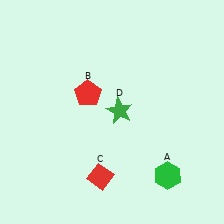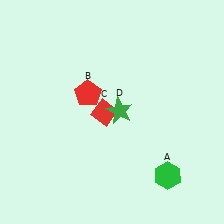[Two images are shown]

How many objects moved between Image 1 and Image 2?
1 object moved between the two images.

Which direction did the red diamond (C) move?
The red diamond (C) moved up.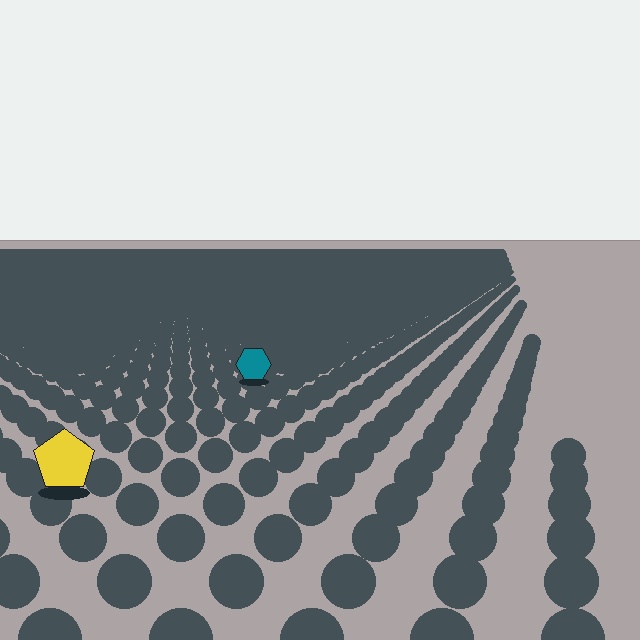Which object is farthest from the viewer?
The teal hexagon is farthest from the viewer. It appears smaller and the ground texture around it is denser.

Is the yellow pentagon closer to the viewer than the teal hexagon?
Yes. The yellow pentagon is closer — you can tell from the texture gradient: the ground texture is coarser near it.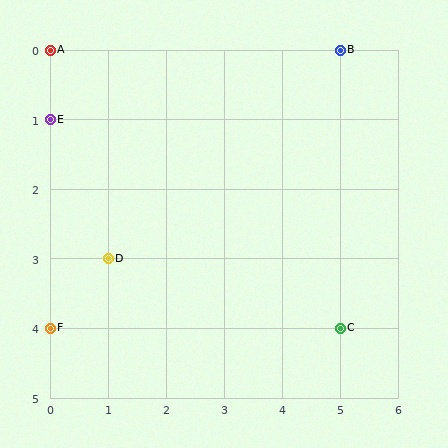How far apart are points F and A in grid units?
Points F and A are 4 rows apart.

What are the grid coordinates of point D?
Point D is at grid coordinates (1, 3).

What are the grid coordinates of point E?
Point E is at grid coordinates (0, 1).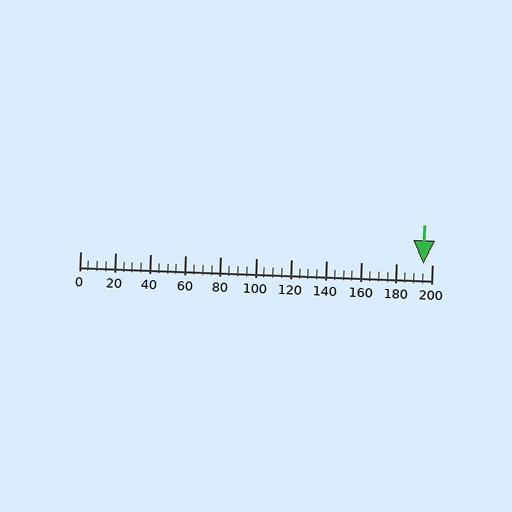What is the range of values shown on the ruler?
The ruler shows values from 0 to 200.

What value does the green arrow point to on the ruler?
The green arrow points to approximately 195.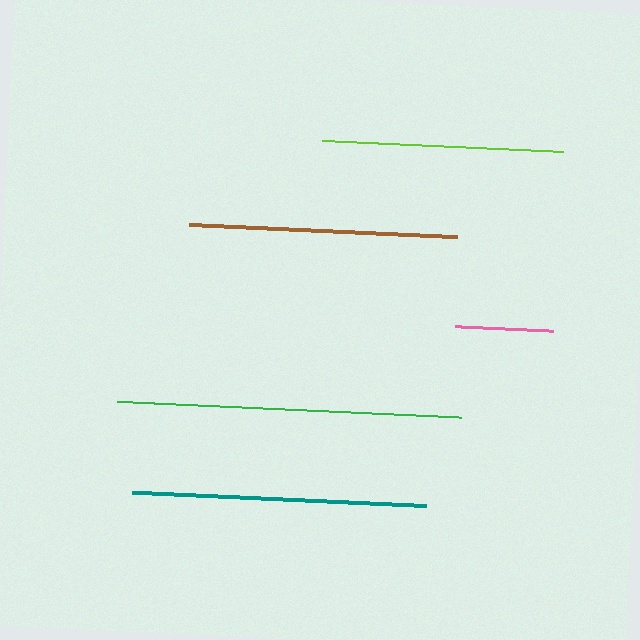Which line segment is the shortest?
The pink line is the shortest at approximately 98 pixels.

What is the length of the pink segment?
The pink segment is approximately 98 pixels long.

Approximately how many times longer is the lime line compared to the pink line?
The lime line is approximately 2.5 times the length of the pink line.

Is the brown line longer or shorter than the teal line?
The teal line is longer than the brown line.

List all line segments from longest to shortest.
From longest to shortest: green, teal, brown, lime, pink.